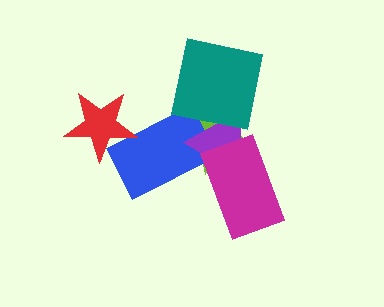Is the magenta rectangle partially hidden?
No, no other shape covers it.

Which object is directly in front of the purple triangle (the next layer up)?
The magenta rectangle is directly in front of the purple triangle.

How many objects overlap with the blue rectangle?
3 objects overlap with the blue rectangle.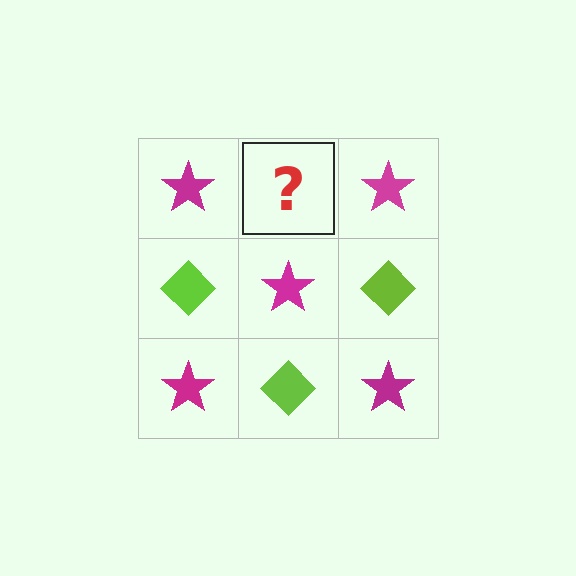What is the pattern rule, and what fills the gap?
The rule is that it alternates magenta star and lime diamond in a checkerboard pattern. The gap should be filled with a lime diamond.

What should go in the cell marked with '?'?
The missing cell should contain a lime diamond.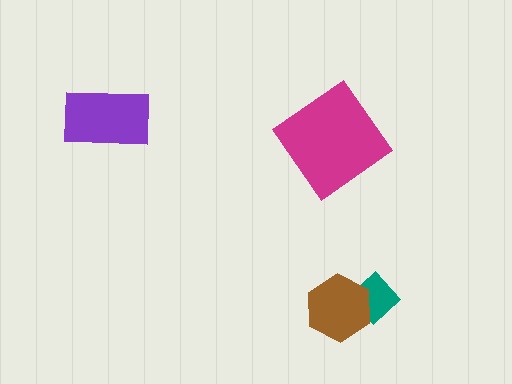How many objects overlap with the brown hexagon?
1 object overlaps with the brown hexagon.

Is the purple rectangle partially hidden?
No, no other shape covers it.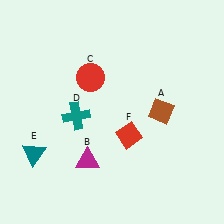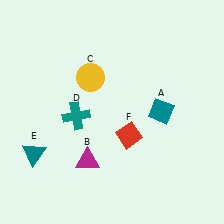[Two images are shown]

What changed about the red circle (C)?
In Image 1, C is red. In Image 2, it changed to yellow.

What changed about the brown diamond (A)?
In Image 1, A is brown. In Image 2, it changed to teal.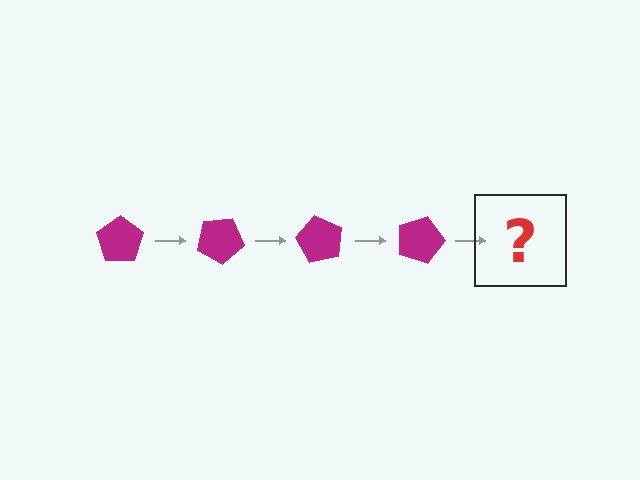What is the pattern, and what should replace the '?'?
The pattern is that the pentagon rotates 30 degrees each step. The '?' should be a magenta pentagon rotated 120 degrees.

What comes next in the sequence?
The next element should be a magenta pentagon rotated 120 degrees.